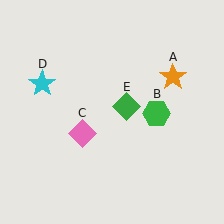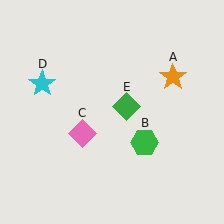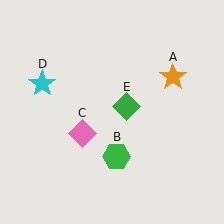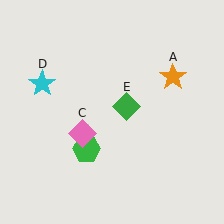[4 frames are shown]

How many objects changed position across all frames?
1 object changed position: green hexagon (object B).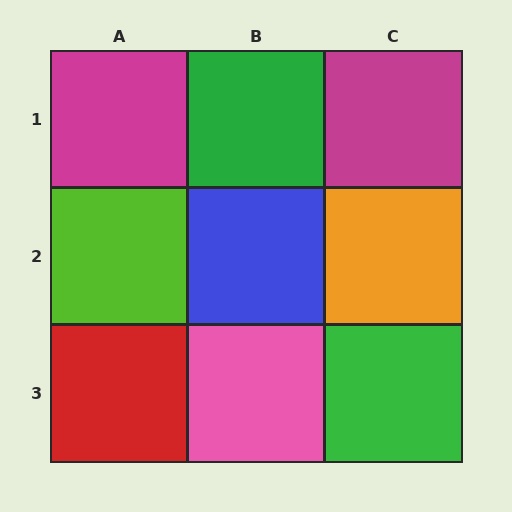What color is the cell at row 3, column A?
Red.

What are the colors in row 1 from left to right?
Magenta, green, magenta.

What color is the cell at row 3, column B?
Pink.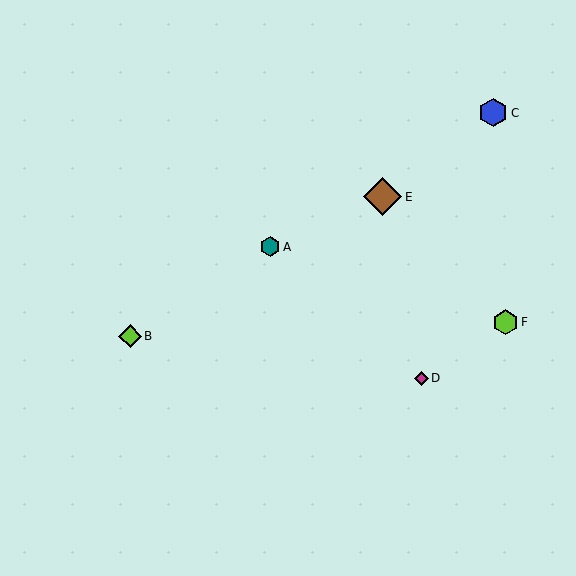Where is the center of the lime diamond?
The center of the lime diamond is at (130, 336).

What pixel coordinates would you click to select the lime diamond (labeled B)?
Click at (130, 336) to select the lime diamond B.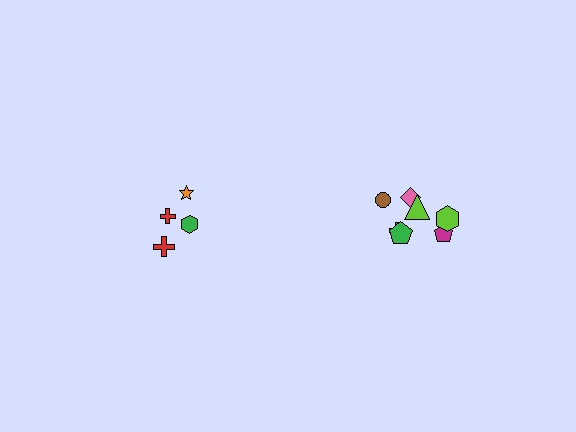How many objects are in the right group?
There are 7 objects.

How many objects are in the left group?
There are 4 objects.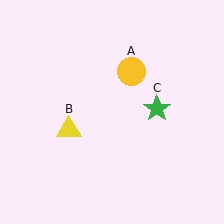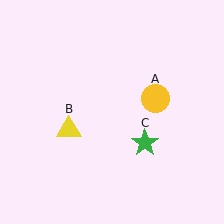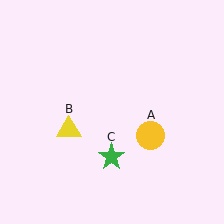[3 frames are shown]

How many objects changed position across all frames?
2 objects changed position: yellow circle (object A), green star (object C).